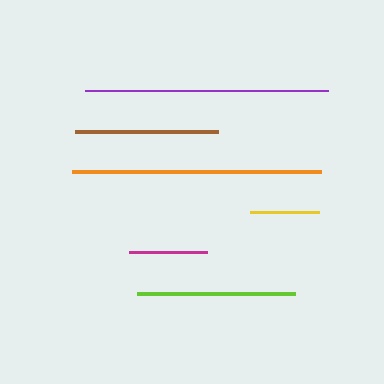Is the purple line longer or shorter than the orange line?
The orange line is longer than the purple line.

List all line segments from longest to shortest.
From longest to shortest: orange, purple, lime, brown, magenta, yellow.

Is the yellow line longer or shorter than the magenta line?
The magenta line is longer than the yellow line.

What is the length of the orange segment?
The orange segment is approximately 249 pixels long.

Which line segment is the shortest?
The yellow line is the shortest at approximately 69 pixels.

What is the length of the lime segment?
The lime segment is approximately 158 pixels long.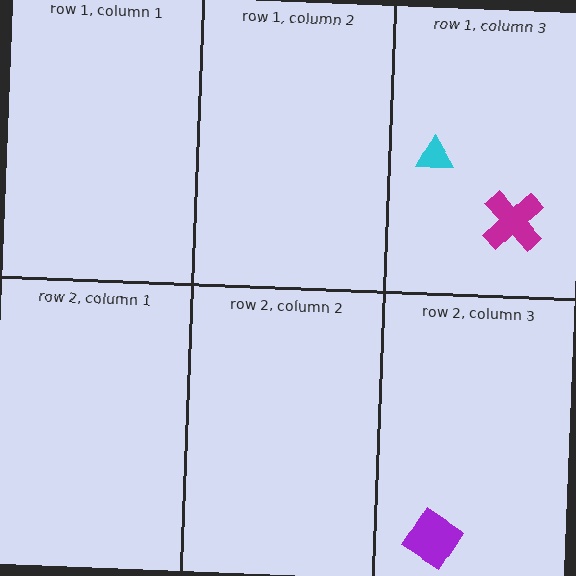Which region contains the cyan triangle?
The row 1, column 3 region.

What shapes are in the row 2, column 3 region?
The purple diamond.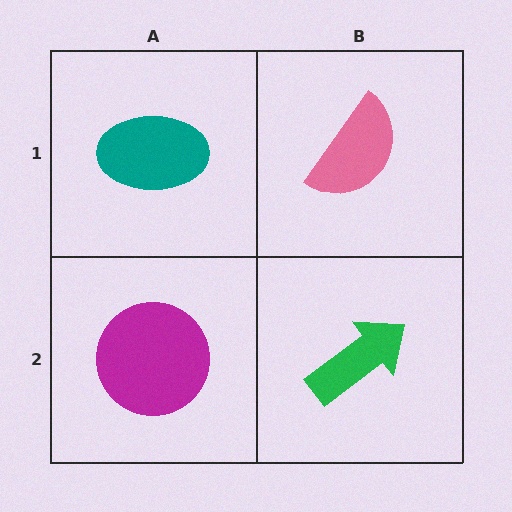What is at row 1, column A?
A teal ellipse.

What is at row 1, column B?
A pink semicircle.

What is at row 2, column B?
A green arrow.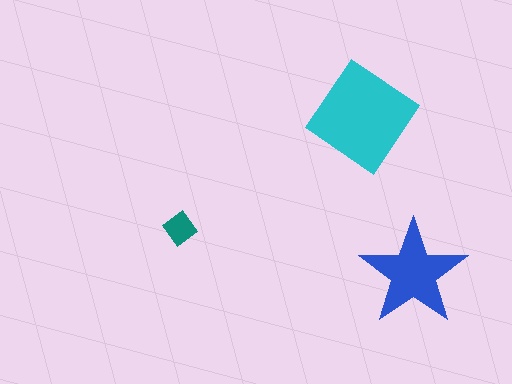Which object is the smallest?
The teal diamond.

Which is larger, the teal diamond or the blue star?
The blue star.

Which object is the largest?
The cyan diamond.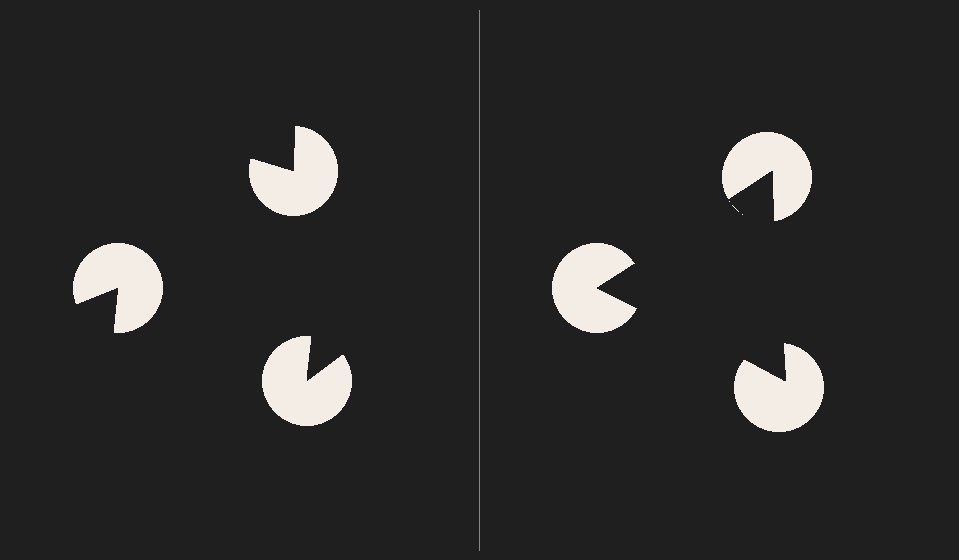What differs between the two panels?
The pac-man discs are positioned identically on both sides; only the wedge orientations differ. On the right they align to a triangle; on the left they are misaligned.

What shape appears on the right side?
An illusory triangle.